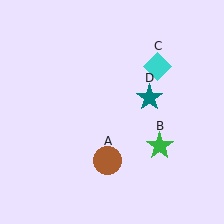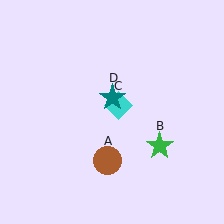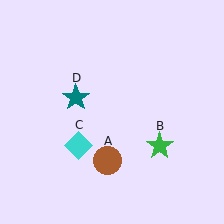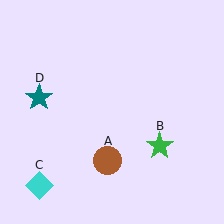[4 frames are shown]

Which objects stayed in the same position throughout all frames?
Brown circle (object A) and green star (object B) remained stationary.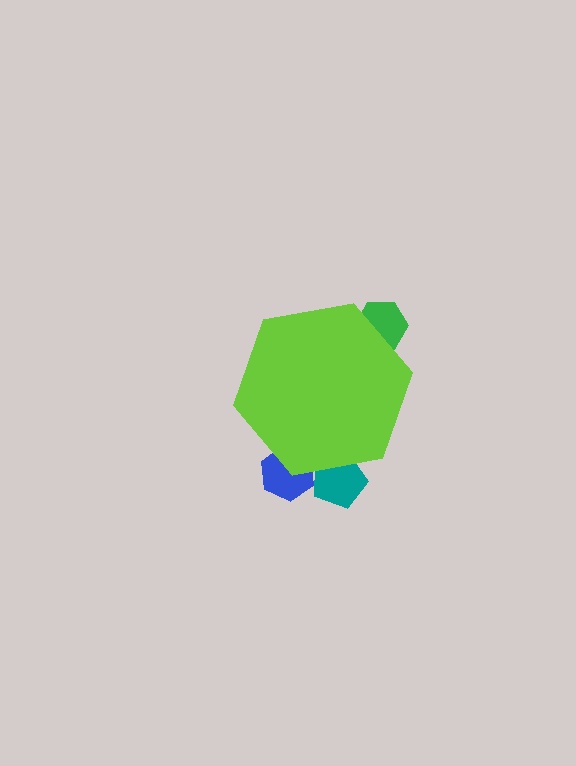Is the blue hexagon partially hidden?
Yes, the blue hexagon is partially hidden behind the lime hexagon.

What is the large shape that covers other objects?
A lime hexagon.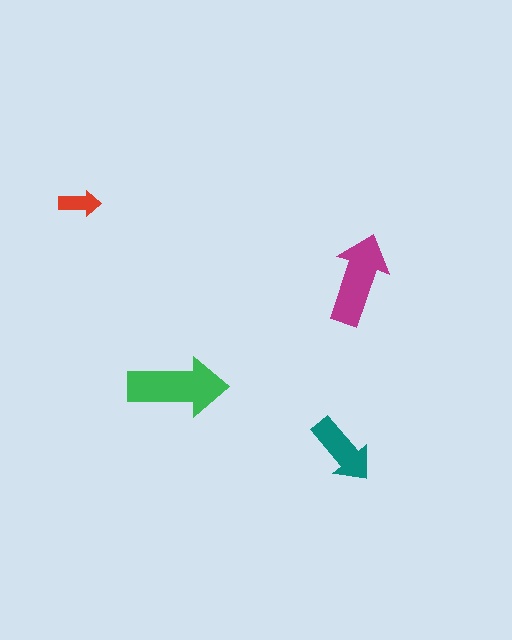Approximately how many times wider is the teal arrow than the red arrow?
About 1.5 times wider.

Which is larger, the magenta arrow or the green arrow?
The green one.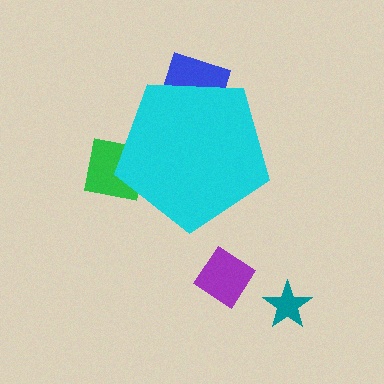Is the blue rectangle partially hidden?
Yes, the blue rectangle is partially hidden behind the cyan pentagon.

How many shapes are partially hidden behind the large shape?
2 shapes are partially hidden.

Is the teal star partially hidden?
No, the teal star is fully visible.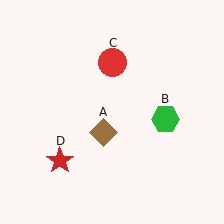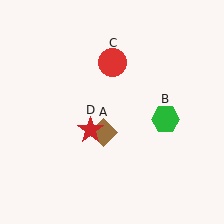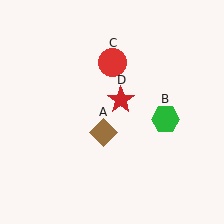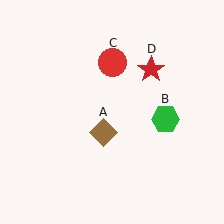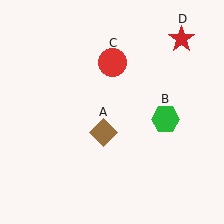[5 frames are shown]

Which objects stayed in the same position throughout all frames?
Brown diamond (object A) and green hexagon (object B) and red circle (object C) remained stationary.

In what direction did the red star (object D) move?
The red star (object D) moved up and to the right.